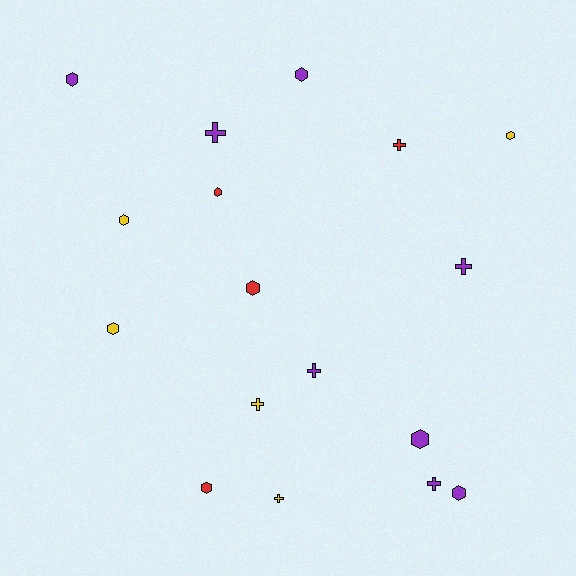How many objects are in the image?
There are 17 objects.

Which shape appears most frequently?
Hexagon, with 10 objects.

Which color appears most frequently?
Purple, with 8 objects.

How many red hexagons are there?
There are 3 red hexagons.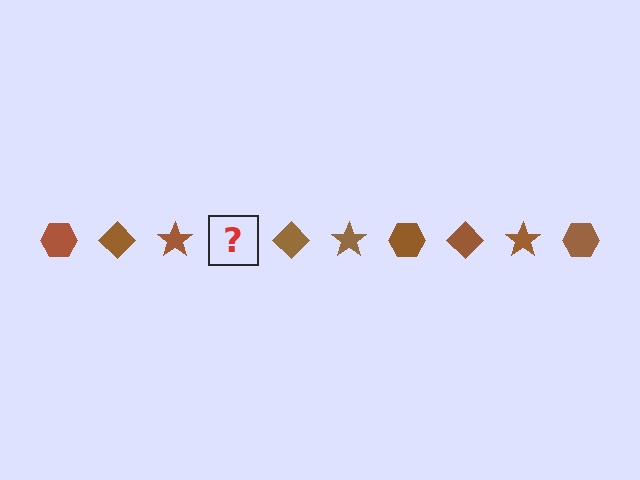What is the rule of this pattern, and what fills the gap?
The rule is that the pattern cycles through hexagon, diamond, star shapes in brown. The gap should be filled with a brown hexagon.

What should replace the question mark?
The question mark should be replaced with a brown hexagon.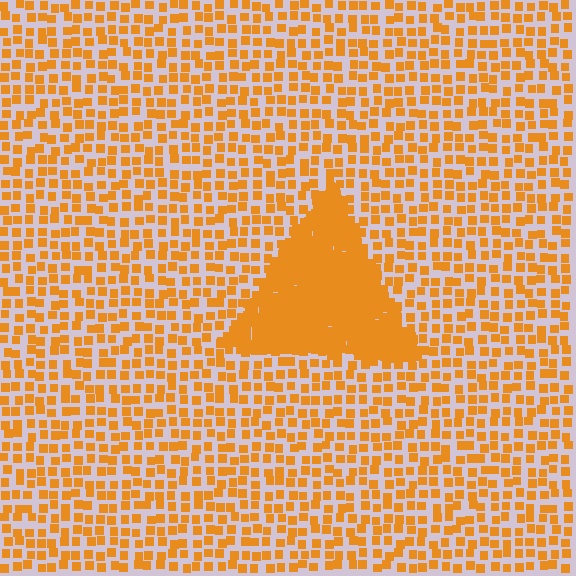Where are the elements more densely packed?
The elements are more densely packed inside the triangle boundary.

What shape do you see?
I see a triangle.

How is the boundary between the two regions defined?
The boundary is defined by a change in element density (approximately 3.1x ratio). All elements are the same color, size, and shape.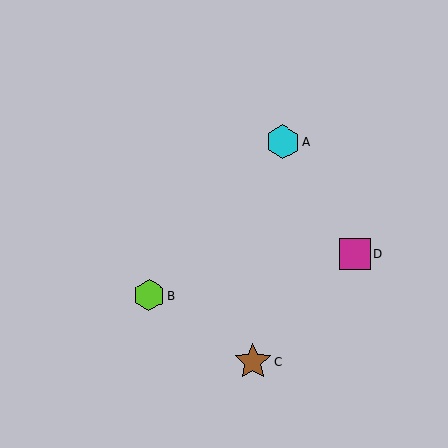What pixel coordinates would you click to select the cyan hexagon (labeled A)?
Click at (282, 142) to select the cyan hexagon A.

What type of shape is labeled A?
Shape A is a cyan hexagon.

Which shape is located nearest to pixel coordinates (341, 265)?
The magenta square (labeled D) at (355, 254) is nearest to that location.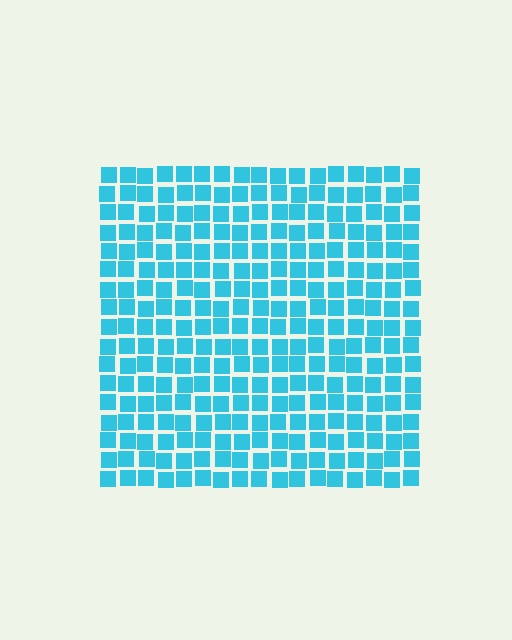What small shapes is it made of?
It is made of small squares.